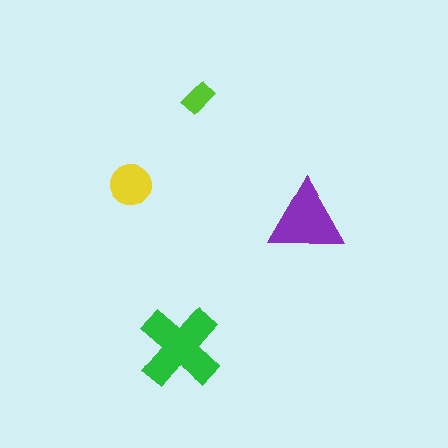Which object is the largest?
The green cross.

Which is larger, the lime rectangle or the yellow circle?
The yellow circle.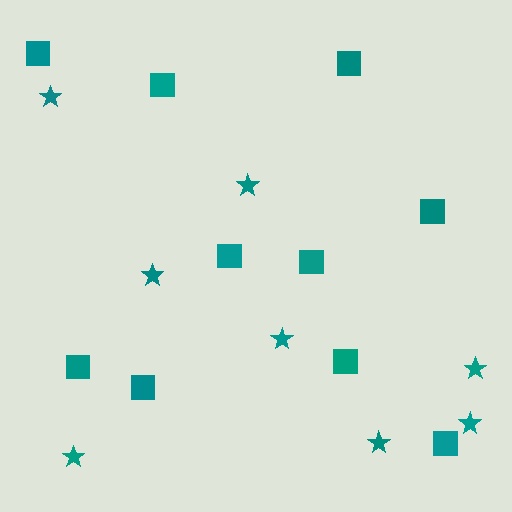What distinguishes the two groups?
There are 2 groups: one group of stars (8) and one group of squares (10).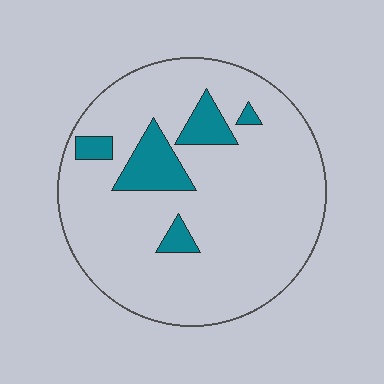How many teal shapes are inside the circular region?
5.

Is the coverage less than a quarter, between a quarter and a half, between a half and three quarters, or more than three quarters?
Less than a quarter.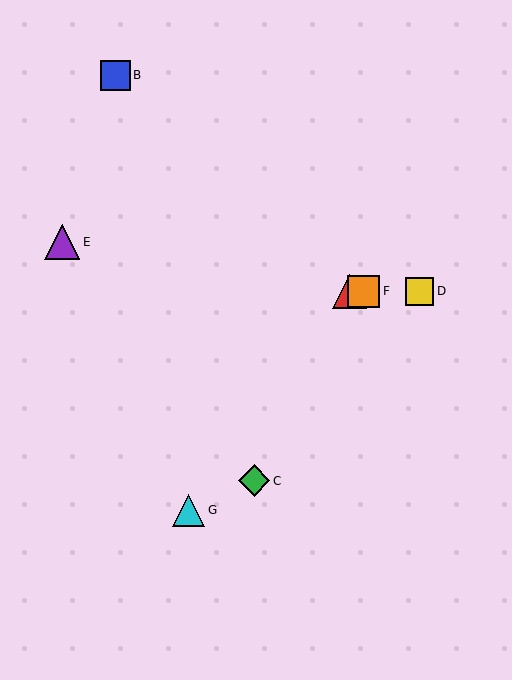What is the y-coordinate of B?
Object B is at y≈75.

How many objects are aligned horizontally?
3 objects (A, D, F) are aligned horizontally.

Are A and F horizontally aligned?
Yes, both are at y≈291.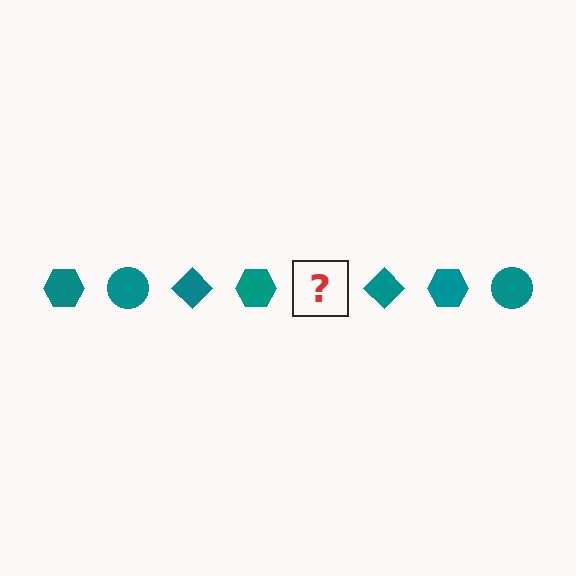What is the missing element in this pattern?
The missing element is a teal circle.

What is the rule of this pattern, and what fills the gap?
The rule is that the pattern cycles through hexagon, circle, diamond shapes in teal. The gap should be filled with a teal circle.